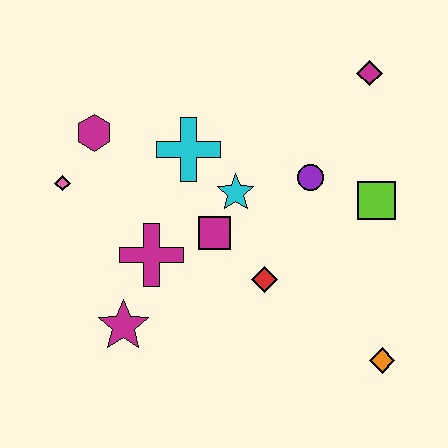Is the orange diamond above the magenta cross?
No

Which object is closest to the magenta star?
The magenta cross is closest to the magenta star.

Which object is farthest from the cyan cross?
The orange diamond is farthest from the cyan cross.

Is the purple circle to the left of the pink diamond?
No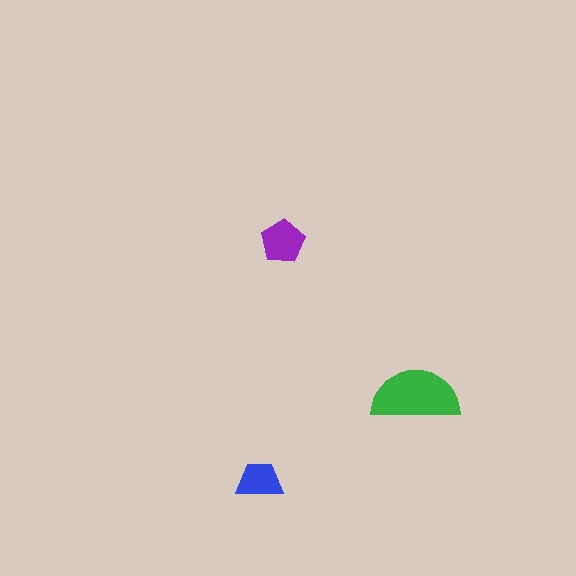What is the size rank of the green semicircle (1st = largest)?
1st.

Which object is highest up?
The purple pentagon is topmost.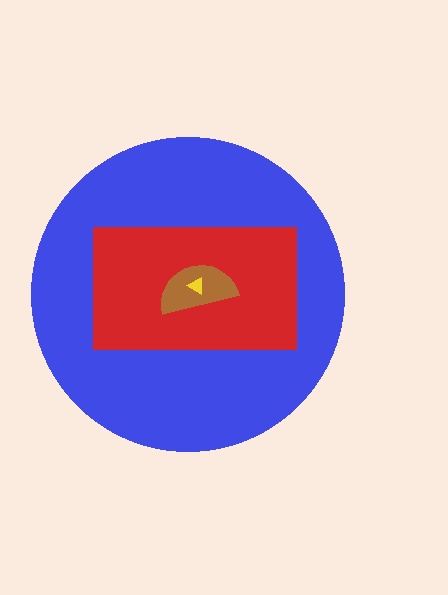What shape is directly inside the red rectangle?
The brown semicircle.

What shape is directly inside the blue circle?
The red rectangle.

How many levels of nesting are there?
4.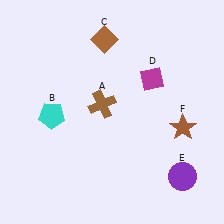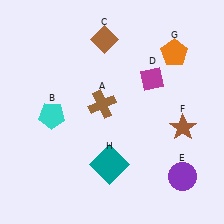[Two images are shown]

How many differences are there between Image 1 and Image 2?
There are 2 differences between the two images.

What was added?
An orange pentagon (G), a teal square (H) were added in Image 2.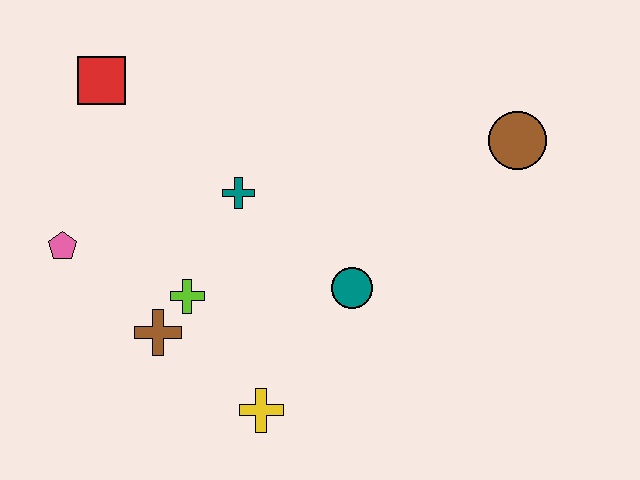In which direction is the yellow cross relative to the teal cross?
The yellow cross is below the teal cross.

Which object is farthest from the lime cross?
The brown circle is farthest from the lime cross.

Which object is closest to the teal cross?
The lime cross is closest to the teal cross.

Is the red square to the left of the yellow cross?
Yes